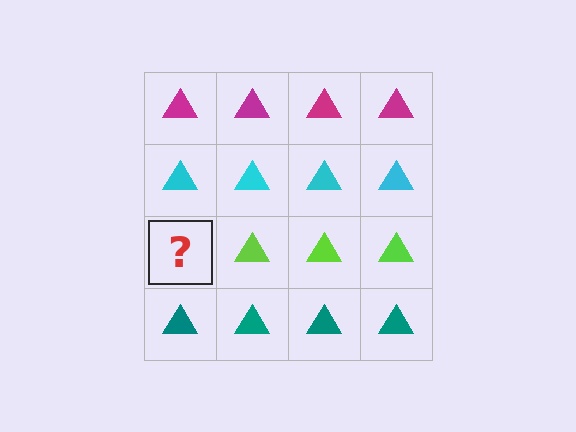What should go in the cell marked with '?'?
The missing cell should contain a lime triangle.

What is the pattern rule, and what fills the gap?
The rule is that each row has a consistent color. The gap should be filled with a lime triangle.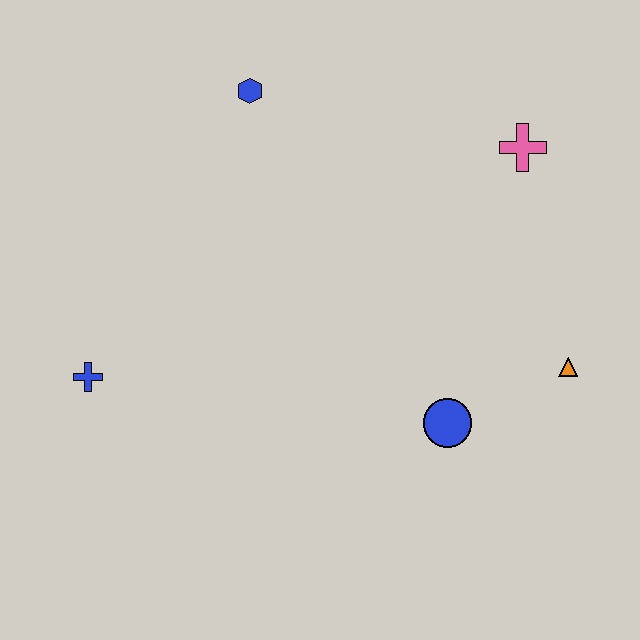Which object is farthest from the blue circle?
The blue hexagon is farthest from the blue circle.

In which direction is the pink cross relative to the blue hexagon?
The pink cross is to the right of the blue hexagon.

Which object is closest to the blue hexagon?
The pink cross is closest to the blue hexagon.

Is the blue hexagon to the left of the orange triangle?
Yes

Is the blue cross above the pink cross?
No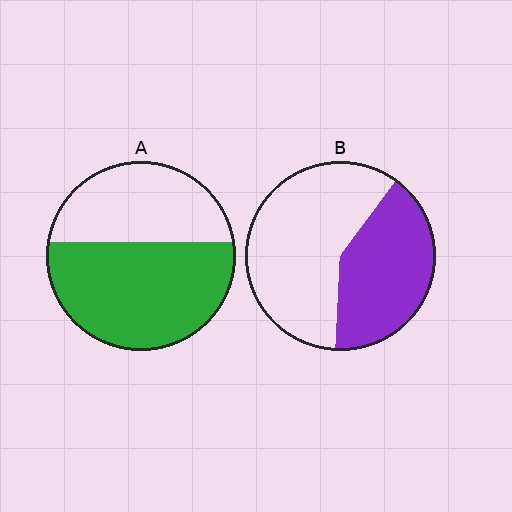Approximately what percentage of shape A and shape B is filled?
A is approximately 60% and B is approximately 40%.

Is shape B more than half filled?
No.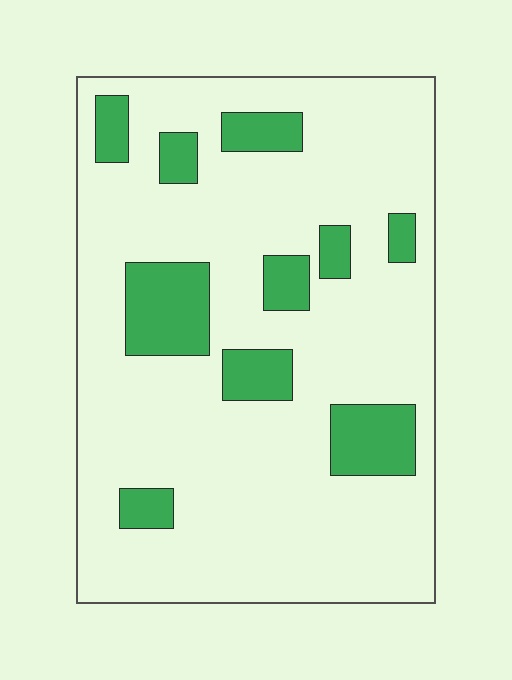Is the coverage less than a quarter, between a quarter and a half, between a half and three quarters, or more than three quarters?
Less than a quarter.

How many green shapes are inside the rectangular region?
10.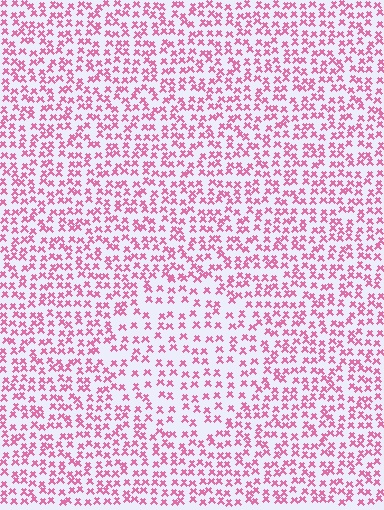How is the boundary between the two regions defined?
The boundary is defined by a change in element density (approximately 1.6x ratio). All elements are the same color, size, and shape.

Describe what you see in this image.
The image contains small pink elements arranged at two different densities. A circle-shaped region is visible where the elements are less densely packed than the surrounding area.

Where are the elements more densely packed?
The elements are more densely packed outside the circle boundary.